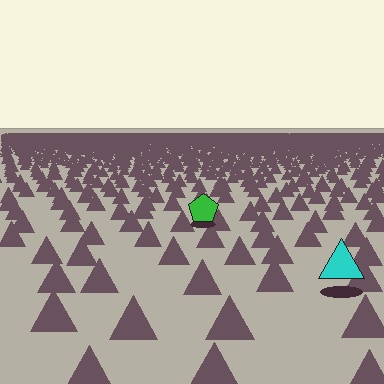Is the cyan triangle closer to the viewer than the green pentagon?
Yes. The cyan triangle is closer — you can tell from the texture gradient: the ground texture is coarser near it.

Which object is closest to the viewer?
The cyan triangle is closest. The texture marks near it are larger and more spread out.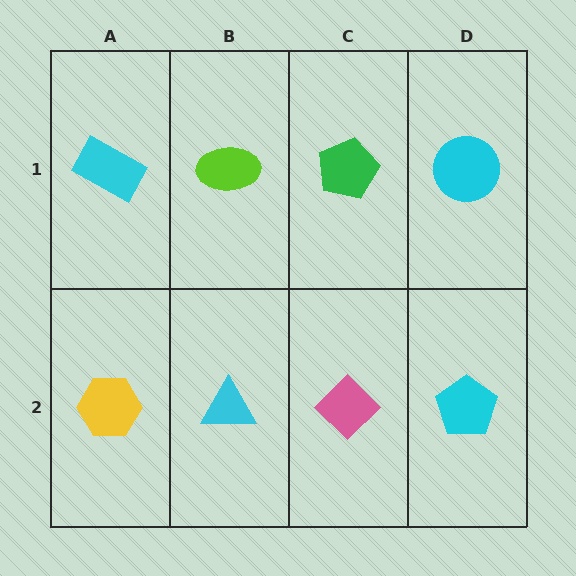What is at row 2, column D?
A cyan pentagon.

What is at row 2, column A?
A yellow hexagon.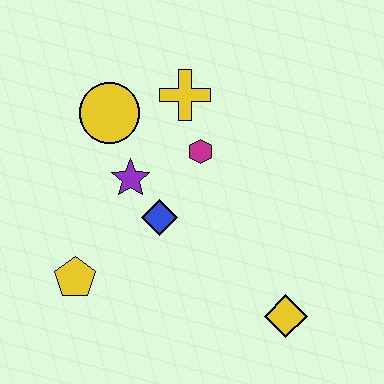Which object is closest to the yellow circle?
The purple star is closest to the yellow circle.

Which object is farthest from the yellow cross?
The yellow diamond is farthest from the yellow cross.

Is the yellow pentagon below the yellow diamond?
No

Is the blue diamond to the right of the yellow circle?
Yes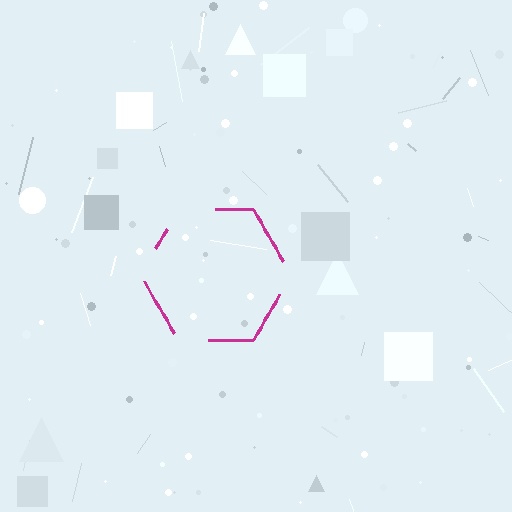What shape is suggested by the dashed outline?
The dashed outline suggests a hexagon.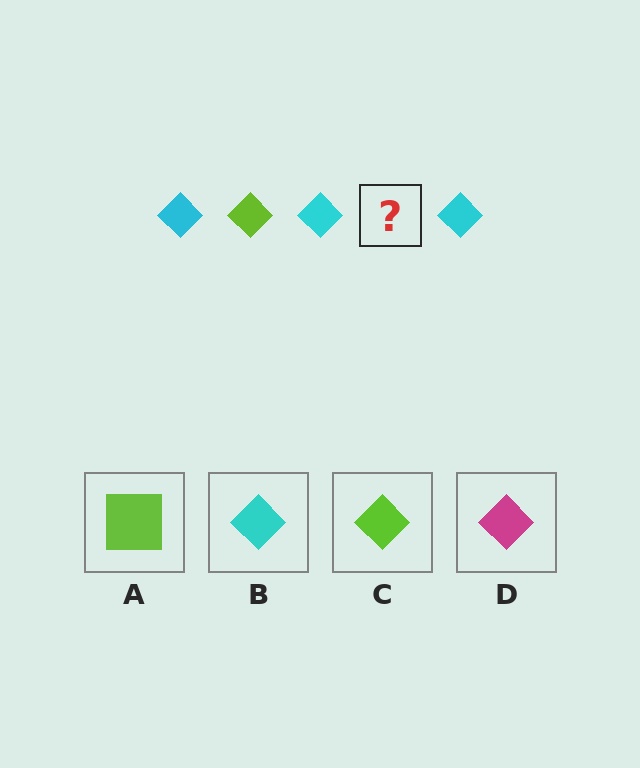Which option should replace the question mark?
Option C.